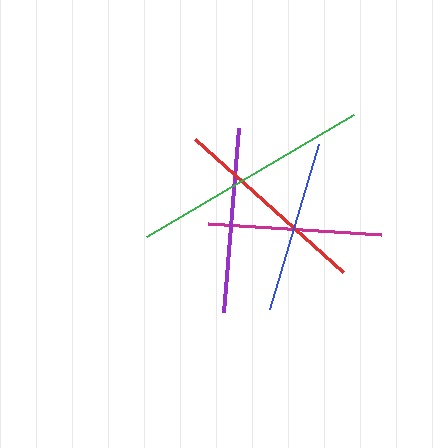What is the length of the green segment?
The green segment is approximately 240 pixels long.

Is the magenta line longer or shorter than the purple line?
The purple line is longer than the magenta line.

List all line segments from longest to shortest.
From longest to shortest: green, red, purple, magenta, blue.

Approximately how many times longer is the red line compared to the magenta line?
The red line is approximately 1.1 times the length of the magenta line.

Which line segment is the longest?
The green line is the longest at approximately 240 pixels.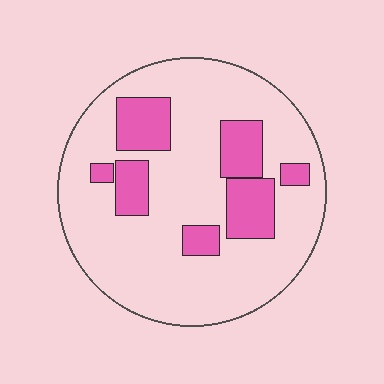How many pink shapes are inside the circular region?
7.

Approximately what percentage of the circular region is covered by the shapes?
Approximately 20%.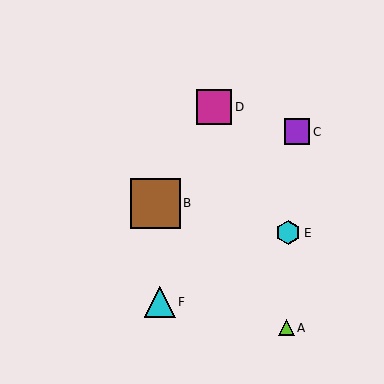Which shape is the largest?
The brown square (labeled B) is the largest.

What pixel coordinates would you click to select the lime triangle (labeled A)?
Click at (286, 328) to select the lime triangle A.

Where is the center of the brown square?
The center of the brown square is at (156, 203).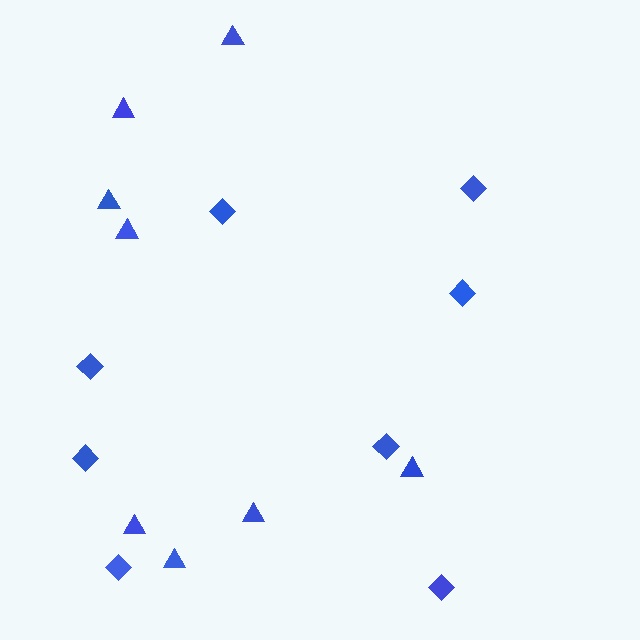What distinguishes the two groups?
There are 2 groups: one group of diamonds (8) and one group of triangles (8).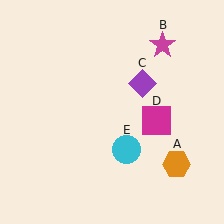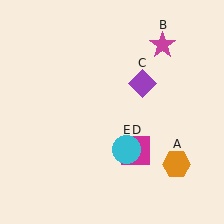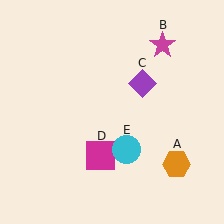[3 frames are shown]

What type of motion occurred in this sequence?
The magenta square (object D) rotated clockwise around the center of the scene.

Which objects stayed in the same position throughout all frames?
Orange hexagon (object A) and magenta star (object B) and purple diamond (object C) and cyan circle (object E) remained stationary.